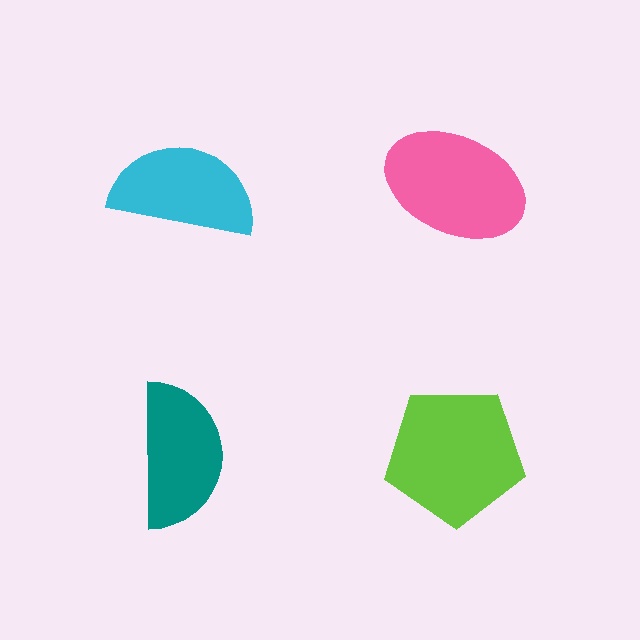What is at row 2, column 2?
A lime pentagon.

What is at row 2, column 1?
A teal semicircle.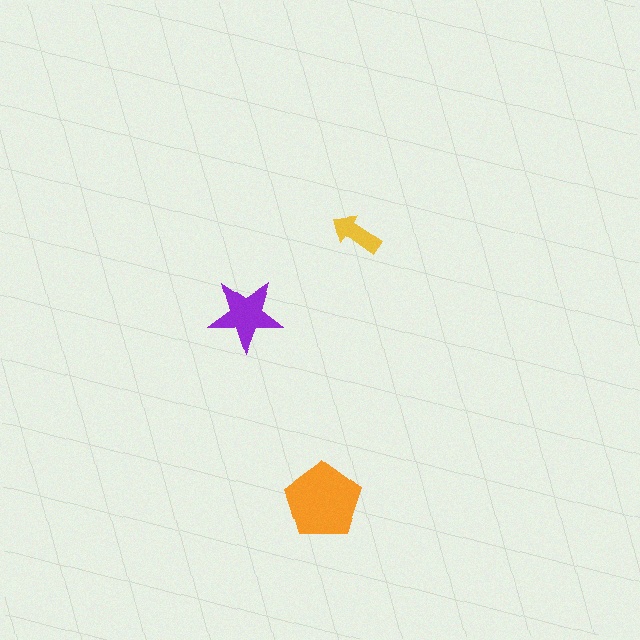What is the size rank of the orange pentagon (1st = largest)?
1st.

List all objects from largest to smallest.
The orange pentagon, the purple star, the yellow arrow.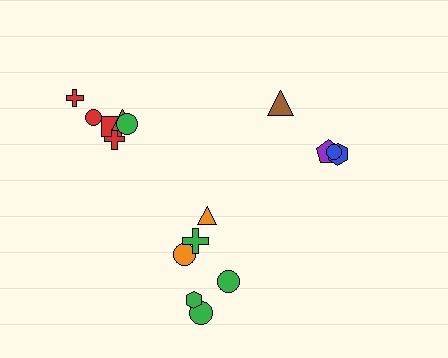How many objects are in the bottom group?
There are 6 objects.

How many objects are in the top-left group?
There are 6 objects.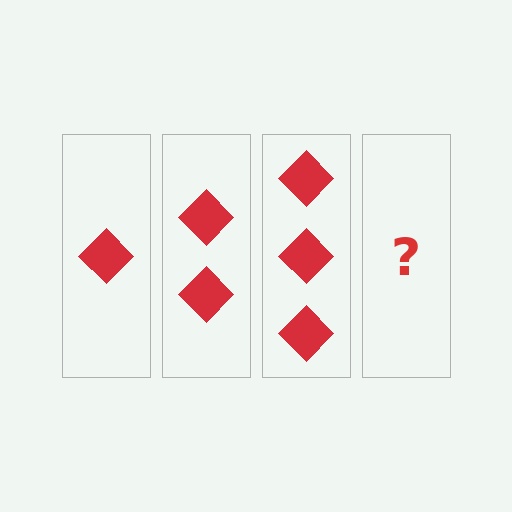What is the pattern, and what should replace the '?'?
The pattern is that each step adds one more diamond. The '?' should be 4 diamonds.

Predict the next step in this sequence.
The next step is 4 diamonds.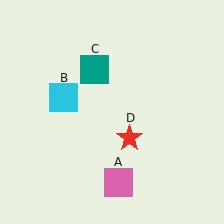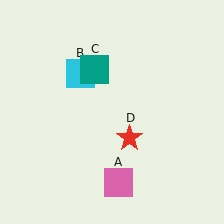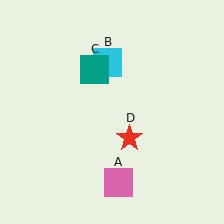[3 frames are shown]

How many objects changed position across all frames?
1 object changed position: cyan square (object B).